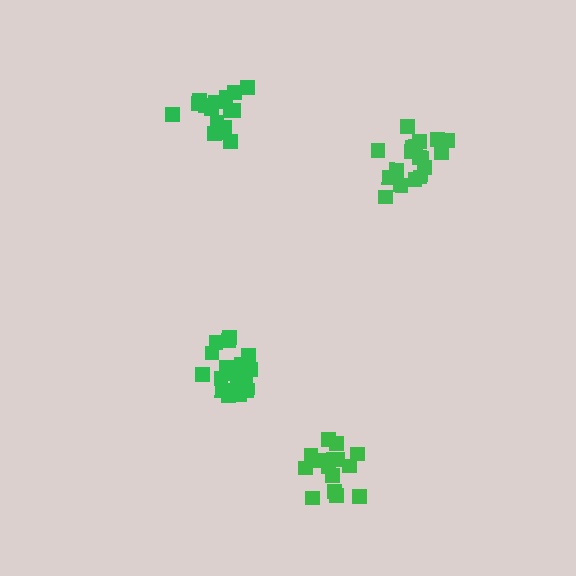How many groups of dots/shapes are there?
There are 4 groups.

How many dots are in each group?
Group 1: 19 dots, Group 2: 19 dots, Group 3: 18 dots, Group 4: 15 dots (71 total).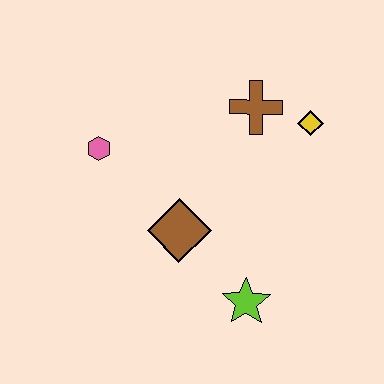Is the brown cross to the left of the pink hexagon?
No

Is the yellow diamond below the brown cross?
Yes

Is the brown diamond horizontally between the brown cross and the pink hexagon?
Yes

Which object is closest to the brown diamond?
The lime star is closest to the brown diamond.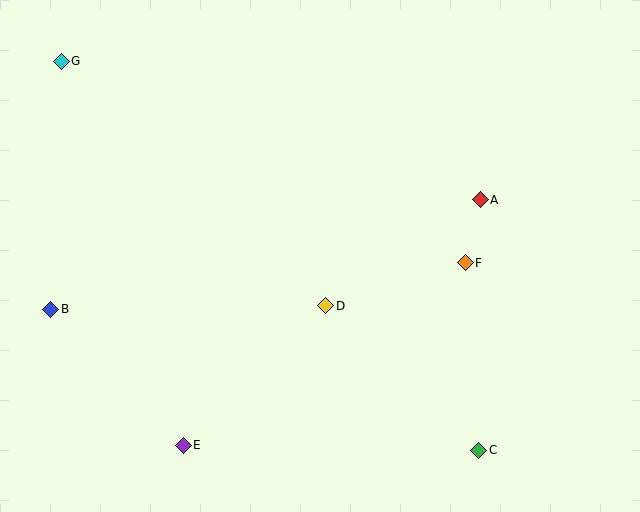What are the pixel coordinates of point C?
Point C is at (479, 450).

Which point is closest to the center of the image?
Point D at (326, 306) is closest to the center.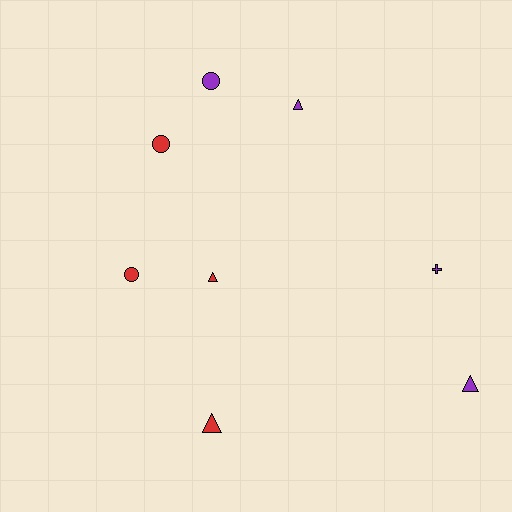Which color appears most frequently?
Red, with 4 objects.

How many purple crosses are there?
There is 1 purple cross.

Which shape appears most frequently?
Triangle, with 4 objects.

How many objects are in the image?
There are 8 objects.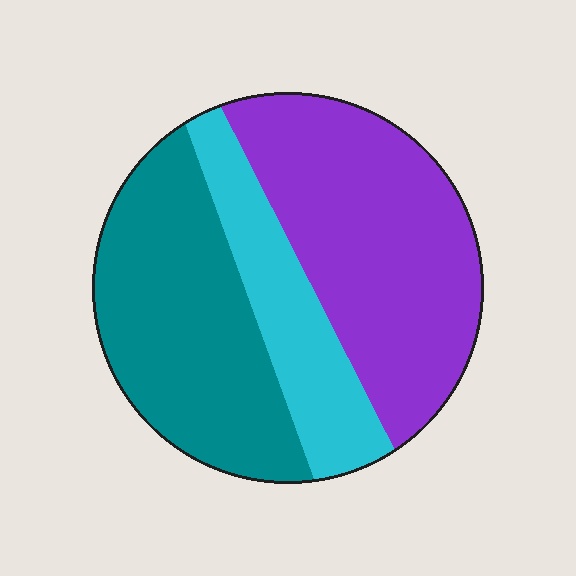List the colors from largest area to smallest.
From largest to smallest: purple, teal, cyan.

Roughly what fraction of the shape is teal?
Teal covers 37% of the shape.